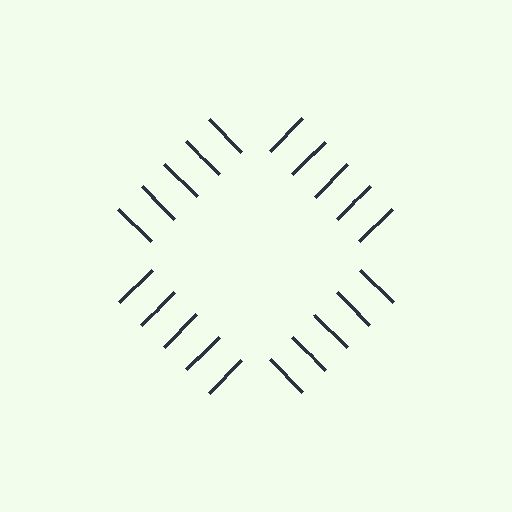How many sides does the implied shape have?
4 sides — the line-ends trace a square.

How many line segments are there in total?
20 — 5 along each of the 4 edges.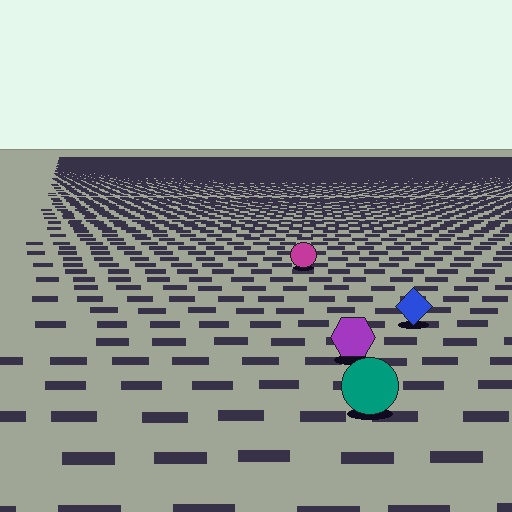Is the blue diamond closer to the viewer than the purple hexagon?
No. The purple hexagon is closer — you can tell from the texture gradient: the ground texture is coarser near it.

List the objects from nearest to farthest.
From nearest to farthest: the teal circle, the purple hexagon, the blue diamond, the magenta circle.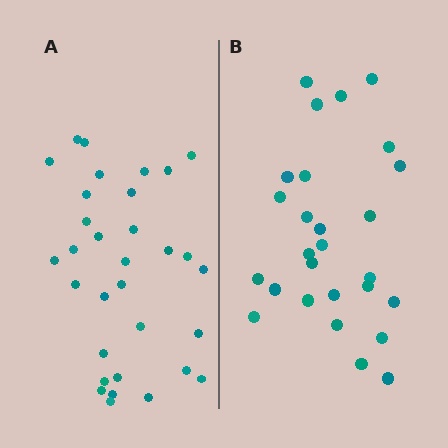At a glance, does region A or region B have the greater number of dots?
Region A (the left region) has more dots.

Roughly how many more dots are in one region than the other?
Region A has about 5 more dots than region B.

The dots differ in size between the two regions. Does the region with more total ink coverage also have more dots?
No. Region B has more total ink coverage because its dots are larger, but region A actually contains more individual dots. Total area can be misleading — the number of items is what matters here.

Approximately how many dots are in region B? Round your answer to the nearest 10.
About 30 dots. (The exact count is 27, which rounds to 30.)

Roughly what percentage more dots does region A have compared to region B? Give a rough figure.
About 20% more.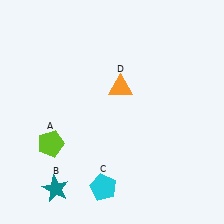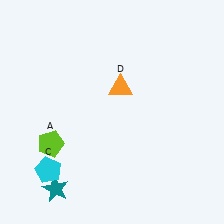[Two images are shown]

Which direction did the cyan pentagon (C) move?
The cyan pentagon (C) moved left.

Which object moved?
The cyan pentagon (C) moved left.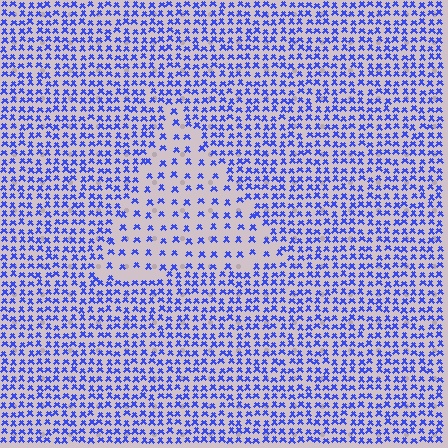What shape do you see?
I see a triangle.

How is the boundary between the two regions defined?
The boundary is defined by a change in element density (approximately 2.2x ratio). All elements are the same color, size, and shape.